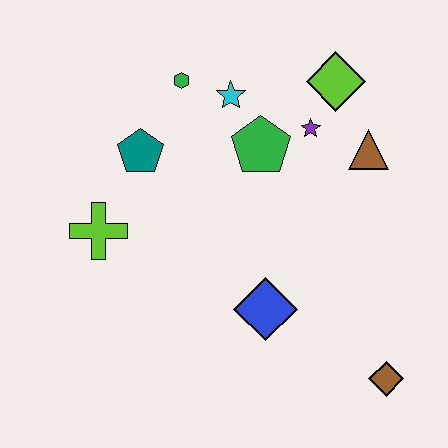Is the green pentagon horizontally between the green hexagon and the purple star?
Yes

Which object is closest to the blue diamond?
The brown diamond is closest to the blue diamond.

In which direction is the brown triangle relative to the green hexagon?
The brown triangle is to the right of the green hexagon.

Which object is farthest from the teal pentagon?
The brown diamond is farthest from the teal pentagon.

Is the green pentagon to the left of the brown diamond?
Yes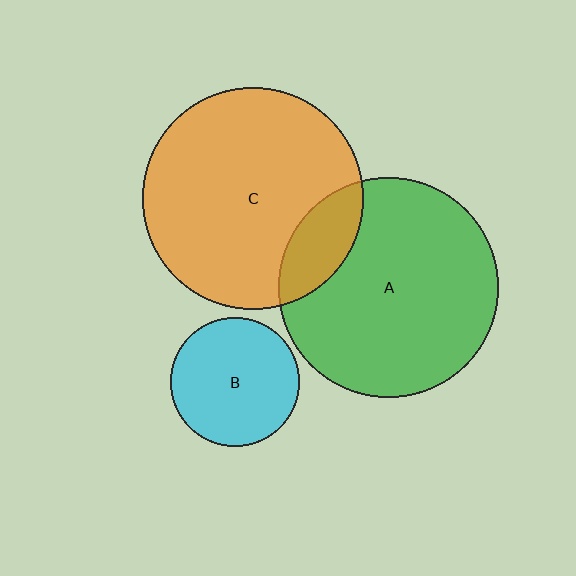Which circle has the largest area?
Circle C (orange).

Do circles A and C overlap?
Yes.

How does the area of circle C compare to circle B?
Approximately 3.0 times.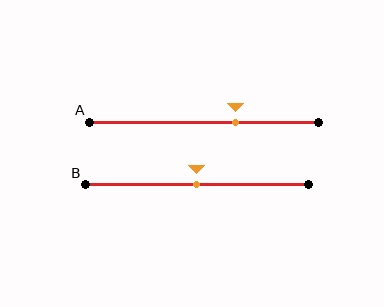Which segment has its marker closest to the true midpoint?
Segment B has its marker closest to the true midpoint.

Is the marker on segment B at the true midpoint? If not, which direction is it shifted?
Yes, the marker on segment B is at the true midpoint.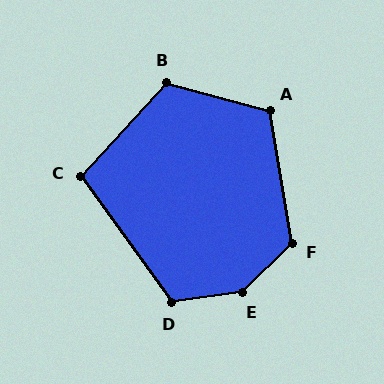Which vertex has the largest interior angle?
E, at approximately 143 degrees.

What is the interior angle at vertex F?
Approximately 125 degrees (obtuse).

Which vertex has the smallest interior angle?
C, at approximately 102 degrees.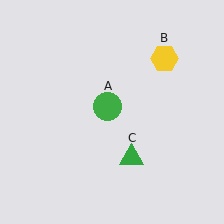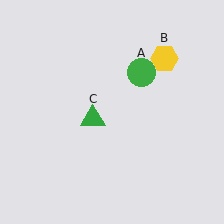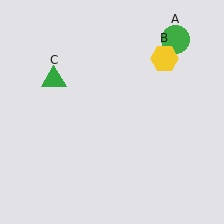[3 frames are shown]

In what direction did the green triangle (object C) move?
The green triangle (object C) moved up and to the left.